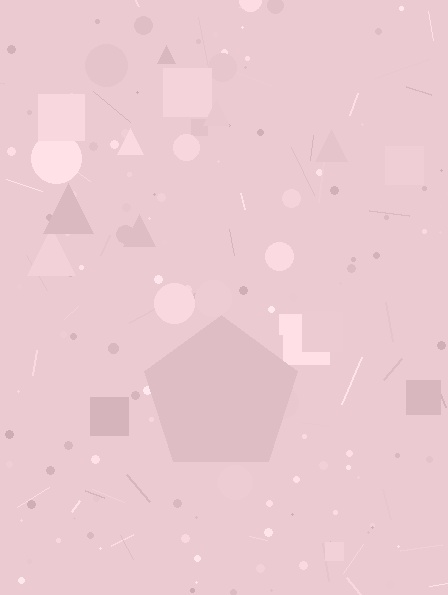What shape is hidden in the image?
A pentagon is hidden in the image.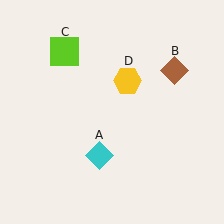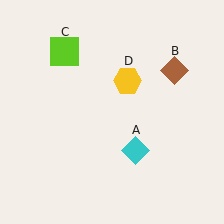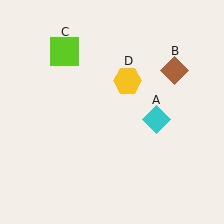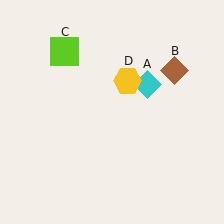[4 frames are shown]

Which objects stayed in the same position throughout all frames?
Brown diamond (object B) and lime square (object C) and yellow hexagon (object D) remained stationary.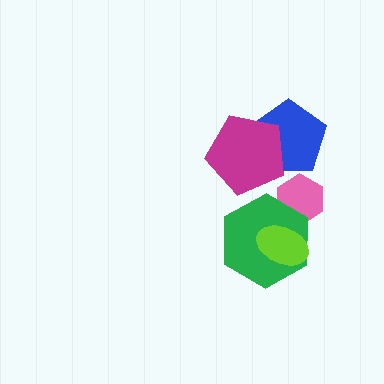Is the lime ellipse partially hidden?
No, no other shape covers it.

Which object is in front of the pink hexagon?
The green hexagon is in front of the pink hexagon.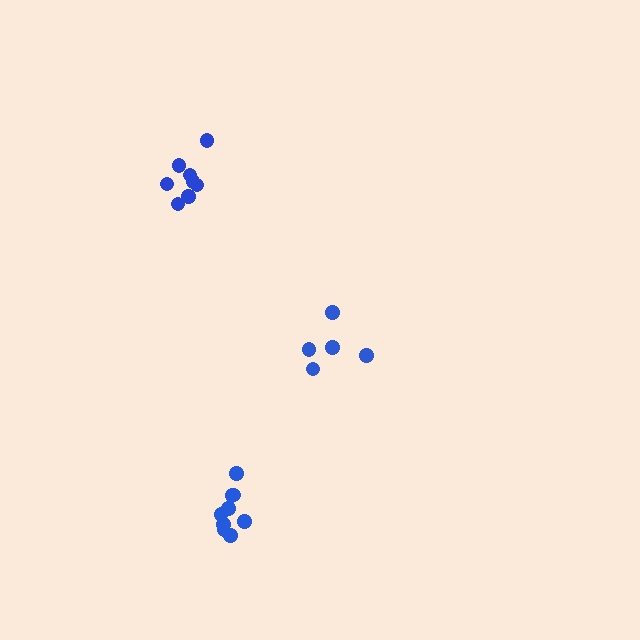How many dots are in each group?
Group 1: 5 dots, Group 2: 9 dots, Group 3: 8 dots (22 total).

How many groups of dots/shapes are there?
There are 3 groups.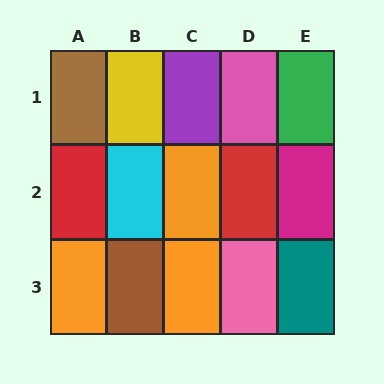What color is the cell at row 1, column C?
Purple.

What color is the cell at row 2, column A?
Red.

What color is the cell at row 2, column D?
Red.